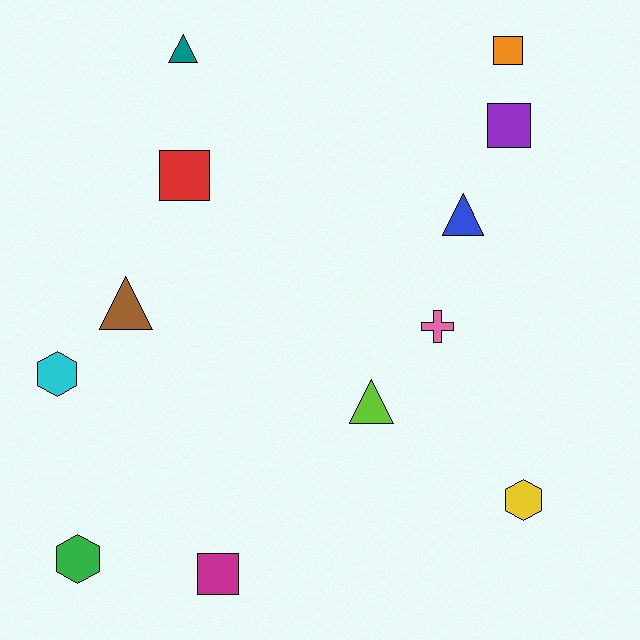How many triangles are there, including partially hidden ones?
There are 4 triangles.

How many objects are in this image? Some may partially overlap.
There are 12 objects.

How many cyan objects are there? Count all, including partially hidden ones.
There is 1 cyan object.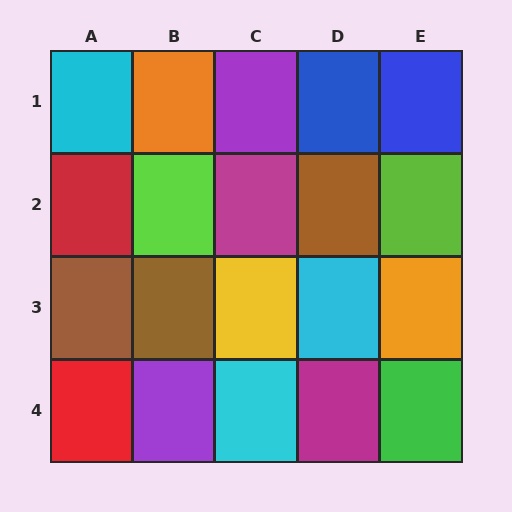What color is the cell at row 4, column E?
Green.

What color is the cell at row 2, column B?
Lime.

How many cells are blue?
2 cells are blue.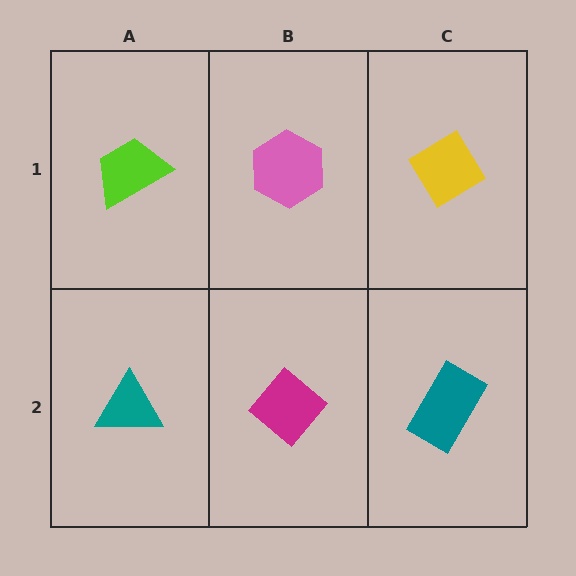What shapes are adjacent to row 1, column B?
A magenta diamond (row 2, column B), a lime trapezoid (row 1, column A), a yellow diamond (row 1, column C).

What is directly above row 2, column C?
A yellow diamond.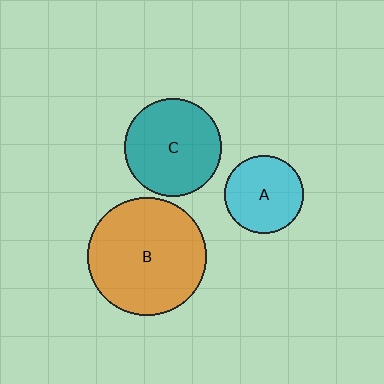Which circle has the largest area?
Circle B (orange).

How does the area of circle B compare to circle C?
Approximately 1.5 times.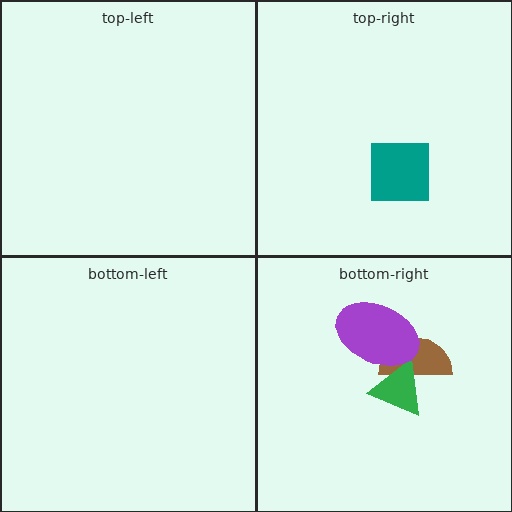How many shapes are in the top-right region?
1.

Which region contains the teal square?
The top-right region.